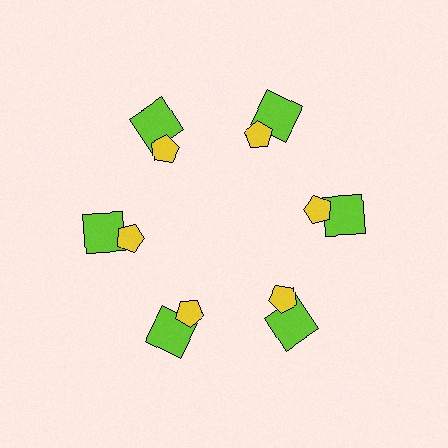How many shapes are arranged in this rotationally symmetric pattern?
There are 12 shapes, arranged in 6 groups of 2.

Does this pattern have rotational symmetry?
Yes, this pattern has 6-fold rotational symmetry. It looks the same after rotating 60 degrees around the center.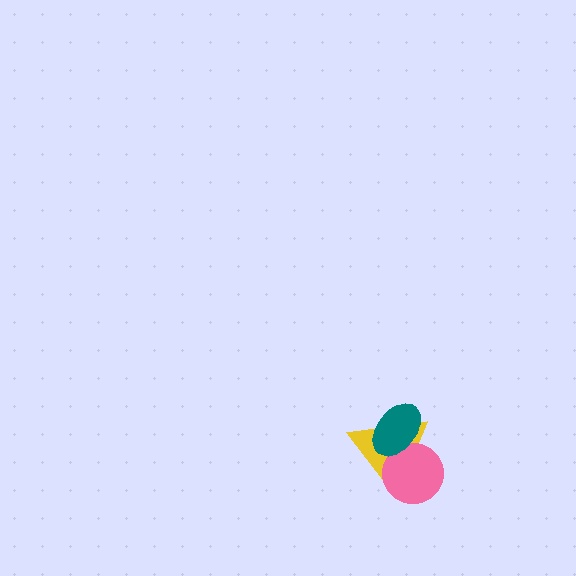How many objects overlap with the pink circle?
2 objects overlap with the pink circle.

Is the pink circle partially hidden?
Yes, it is partially covered by another shape.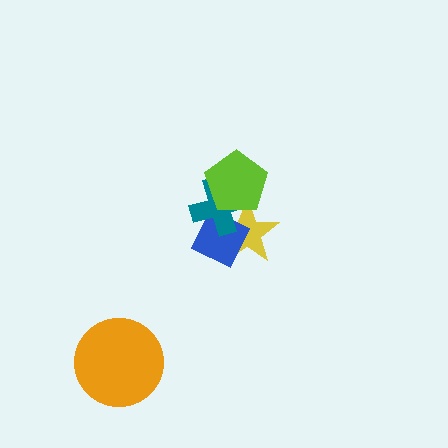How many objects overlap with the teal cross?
3 objects overlap with the teal cross.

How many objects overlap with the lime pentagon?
2 objects overlap with the lime pentagon.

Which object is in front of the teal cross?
The lime pentagon is in front of the teal cross.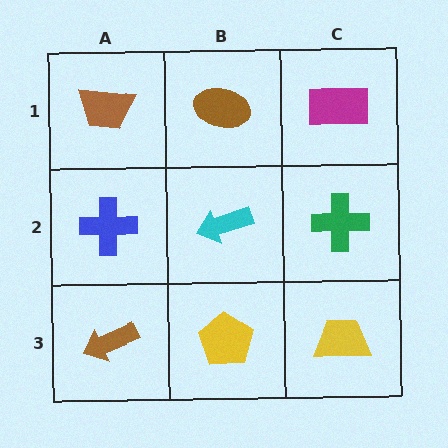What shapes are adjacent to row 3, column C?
A green cross (row 2, column C), a yellow pentagon (row 3, column B).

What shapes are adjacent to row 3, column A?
A blue cross (row 2, column A), a yellow pentagon (row 3, column B).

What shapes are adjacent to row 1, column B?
A cyan arrow (row 2, column B), a brown trapezoid (row 1, column A), a magenta rectangle (row 1, column C).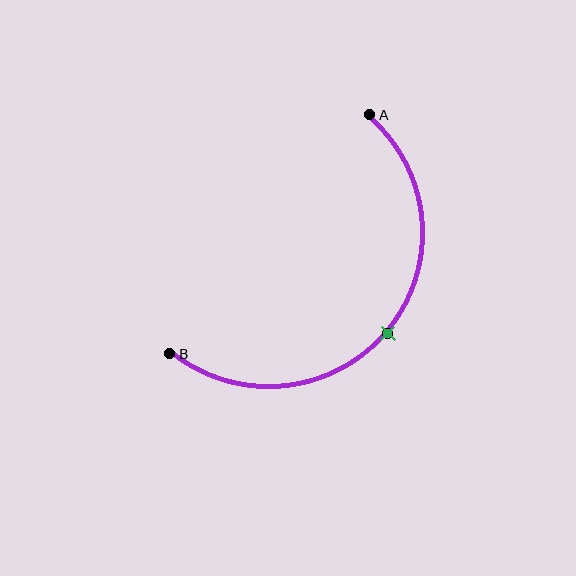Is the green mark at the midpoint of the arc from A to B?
Yes. The green mark lies on the arc at equal arc-length from both A and B — it is the arc midpoint.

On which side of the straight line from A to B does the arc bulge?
The arc bulges below and to the right of the straight line connecting A and B.